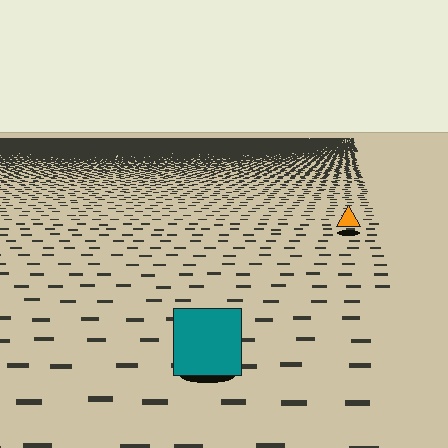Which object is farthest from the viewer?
The orange triangle is farthest from the viewer. It appears smaller and the ground texture around it is denser.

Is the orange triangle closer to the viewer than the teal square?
No. The teal square is closer — you can tell from the texture gradient: the ground texture is coarser near it.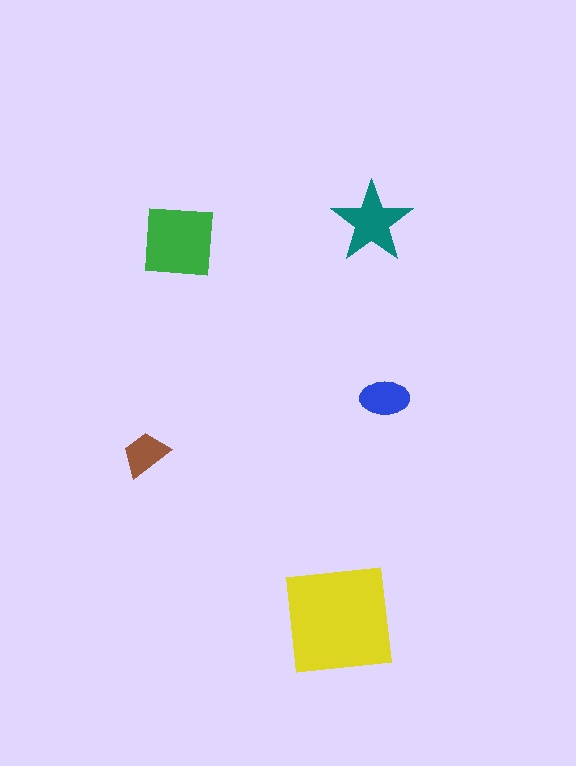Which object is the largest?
The yellow square.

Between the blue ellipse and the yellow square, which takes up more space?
The yellow square.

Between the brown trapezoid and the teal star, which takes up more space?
The teal star.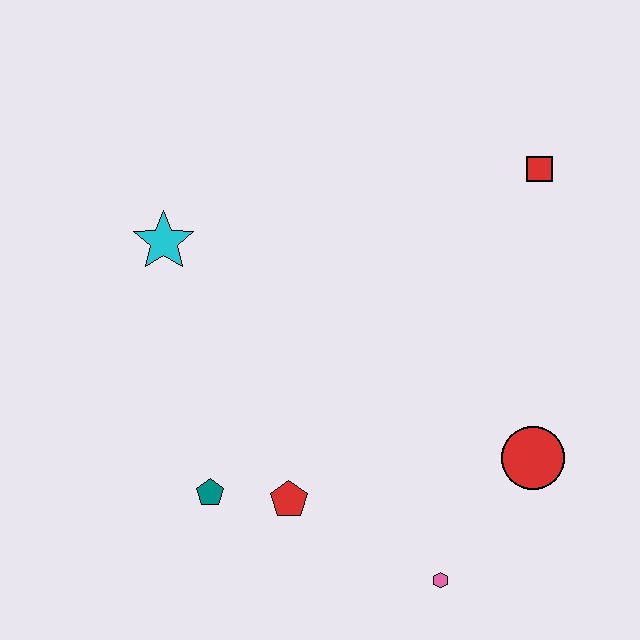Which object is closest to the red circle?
The pink hexagon is closest to the red circle.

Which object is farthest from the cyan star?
The pink hexagon is farthest from the cyan star.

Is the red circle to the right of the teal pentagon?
Yes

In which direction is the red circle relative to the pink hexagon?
The red circle is above the pink hexagon.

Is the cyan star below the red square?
Yes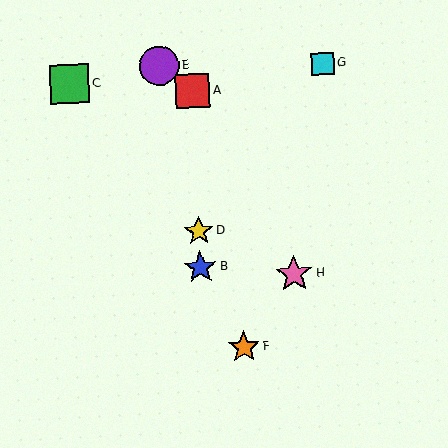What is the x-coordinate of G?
Object G is at x≈323.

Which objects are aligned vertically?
Objects A, B, D are aligned vertically.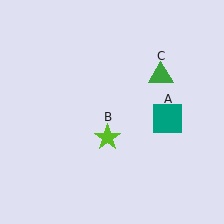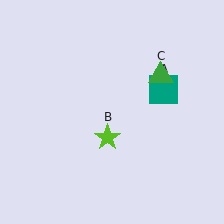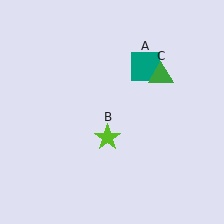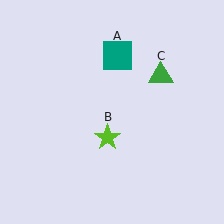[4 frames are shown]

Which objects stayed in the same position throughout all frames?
Lime star (object B) and green triangle (object C) remained stationary.